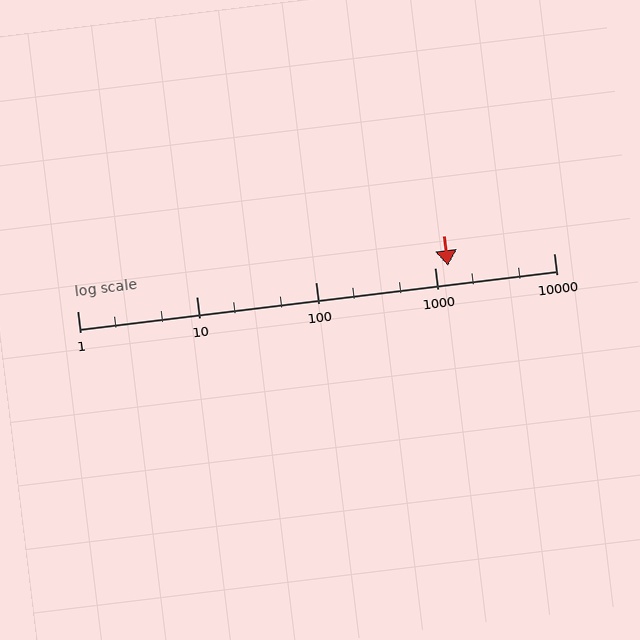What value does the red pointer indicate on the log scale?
The pointer indicates approximately 1300.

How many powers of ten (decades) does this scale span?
The scale spans 4 decades, from 1 to 10000.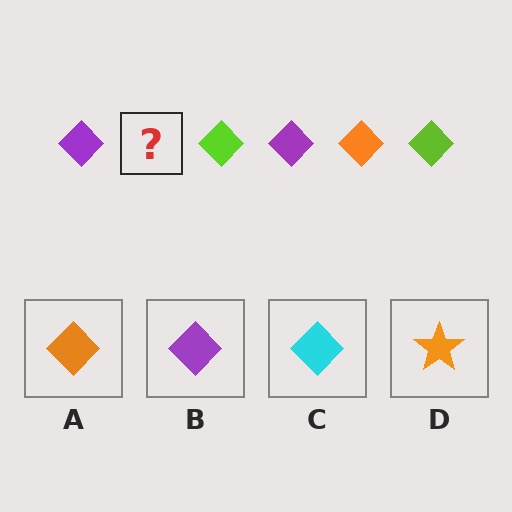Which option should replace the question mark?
Option A.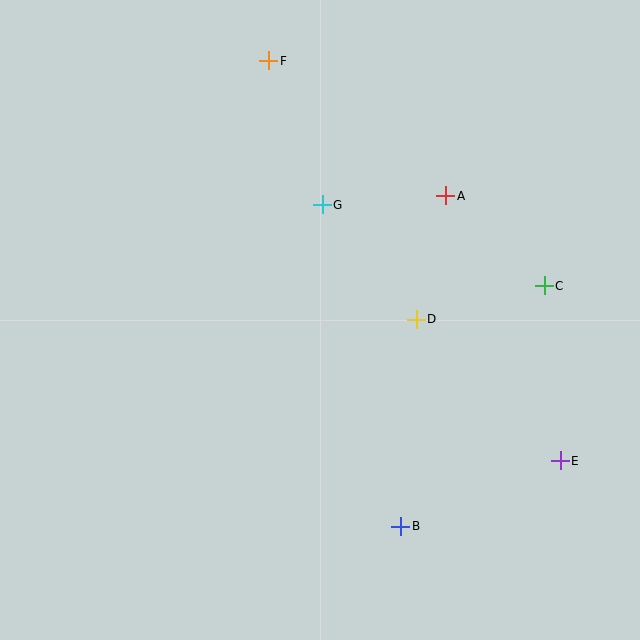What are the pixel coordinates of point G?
Point G is at (322, 205).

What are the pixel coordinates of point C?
Point C is at (544, 286).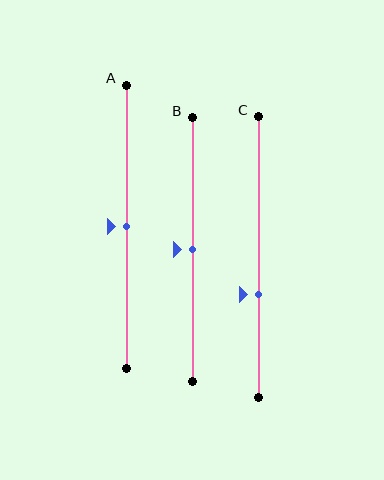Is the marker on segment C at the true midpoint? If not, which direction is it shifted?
No, the marker on segment C is shifted downward by about 13% of the segment length.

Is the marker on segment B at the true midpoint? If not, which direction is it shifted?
Yes, the marker on segment B is at the true midpoint.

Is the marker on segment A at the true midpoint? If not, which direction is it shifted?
Yes, the marker on segment A is at the true midpoint.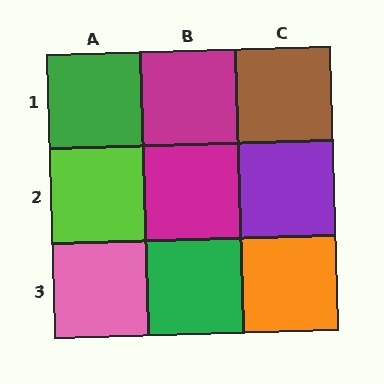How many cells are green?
2 cells are green.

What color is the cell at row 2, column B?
Magenta.